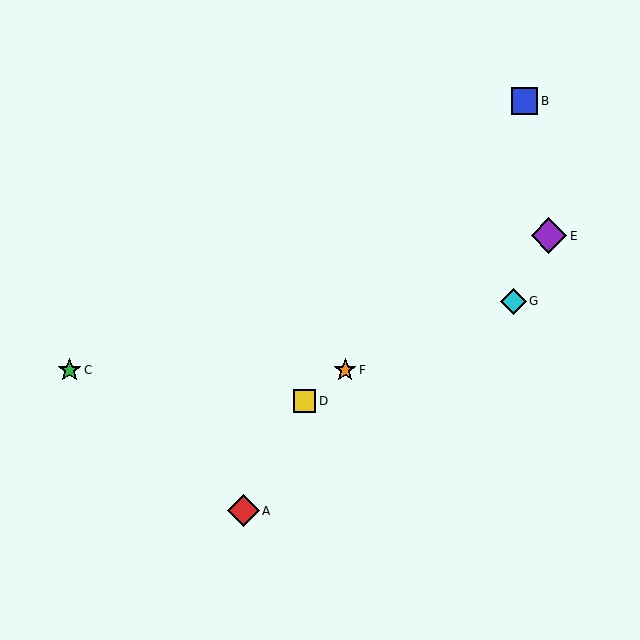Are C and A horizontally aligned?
No, C is at y≈370 and A is at y≈511.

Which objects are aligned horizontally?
Objects C, F are aligned horizontally.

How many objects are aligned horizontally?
2 objects (C, F) are aligned horizontally.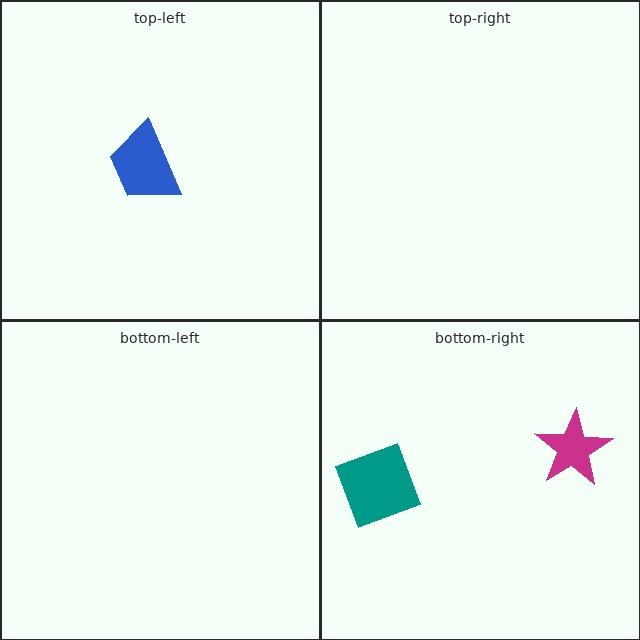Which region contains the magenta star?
The bottom-right region.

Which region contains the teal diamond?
The bottom-right region.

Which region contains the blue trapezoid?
The top-left region.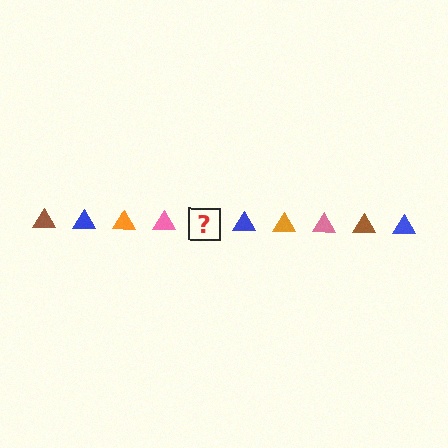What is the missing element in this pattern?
The missing element is a brown triangle.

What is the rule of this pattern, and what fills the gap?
The rule is that the pattern cycles through brown, blue, orange, pink triangles. The gap should be filled with a brown triangle.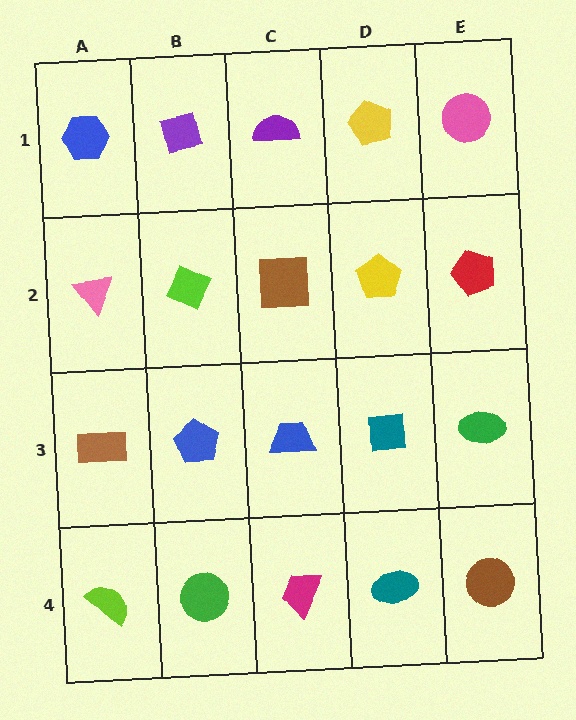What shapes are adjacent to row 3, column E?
A red pentagon (row 2, column E), a brown circle (row 4, column E), a teal square (row 3, column D).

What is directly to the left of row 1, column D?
A purple semicircle.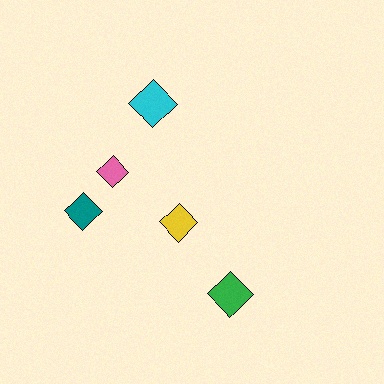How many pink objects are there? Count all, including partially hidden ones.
There is 1 pink object.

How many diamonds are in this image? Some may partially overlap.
There are 5 diamonds.